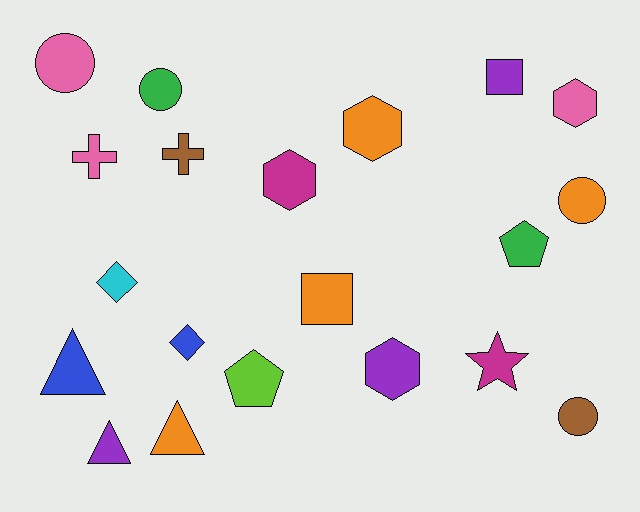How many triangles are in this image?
There are 3 triangles.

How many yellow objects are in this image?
There are no yellow objects.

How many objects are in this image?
There are 20 objects.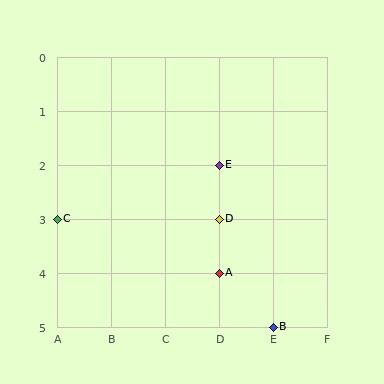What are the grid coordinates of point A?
Point A is at grid coordinates (D, 4).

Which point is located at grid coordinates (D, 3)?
Point D is at (D, 3).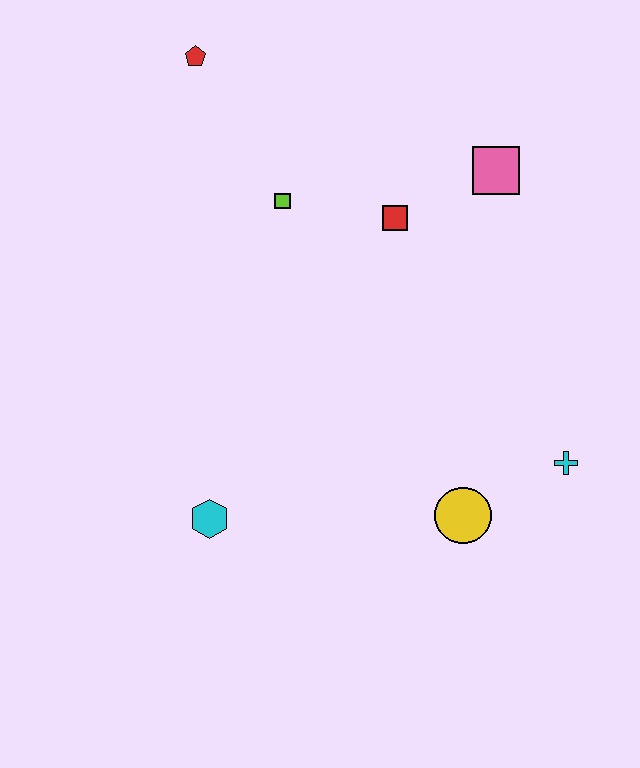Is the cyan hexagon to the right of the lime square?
No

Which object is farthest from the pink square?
The cyan hexagon is farthest from the pink square.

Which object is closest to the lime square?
The red square is closest to the lime square.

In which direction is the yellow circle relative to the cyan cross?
The yellow circle is to the left of the cyan cross.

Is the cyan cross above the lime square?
No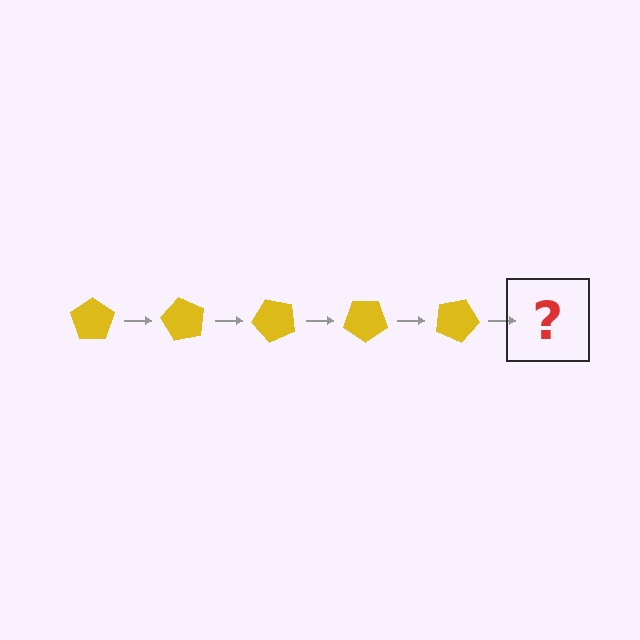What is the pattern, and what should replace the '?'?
The pattern is that the pentagon rotates 60 degrees each step. The '?' should be a yellow pentagon rotated 300 degrees.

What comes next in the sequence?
The next element should be a yellow pentagon rotated 300 degrees.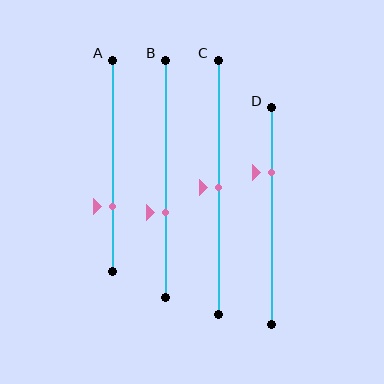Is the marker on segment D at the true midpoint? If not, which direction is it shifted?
No, the marker on segment D is shifted upward by about 20% of the segment length.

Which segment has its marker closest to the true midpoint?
Segment C has its marker closest to the true midpoint.